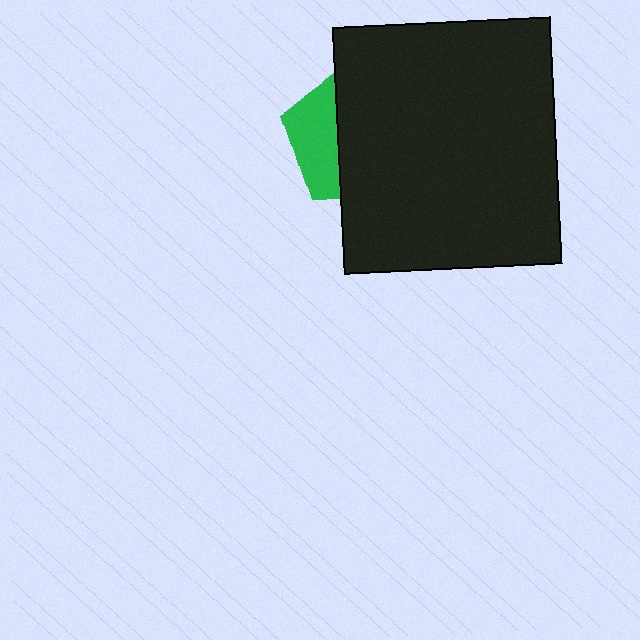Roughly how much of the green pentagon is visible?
A small part of it is visible (roughly 33%).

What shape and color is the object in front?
The object in front is a black rectangle.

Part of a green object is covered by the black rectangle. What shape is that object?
It is a pentagon.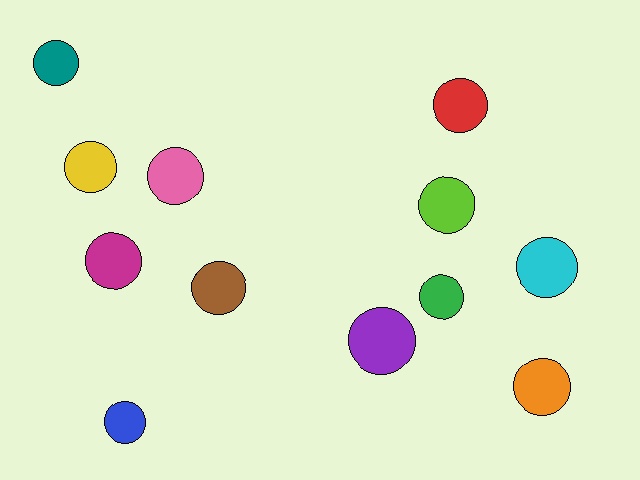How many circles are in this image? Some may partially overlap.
There are 12 circles.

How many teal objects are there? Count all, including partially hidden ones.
There is 1 teal object.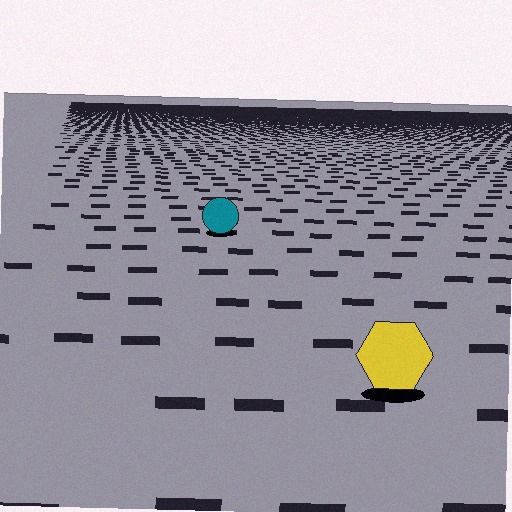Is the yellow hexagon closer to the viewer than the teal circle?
Yes. The yellow hexagon is closer — you can tell from the texture gradient: the ground texture is coarser near it.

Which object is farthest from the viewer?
The teal circle is farthest from the viewer. It appears smaller and the ground texture around it is denser.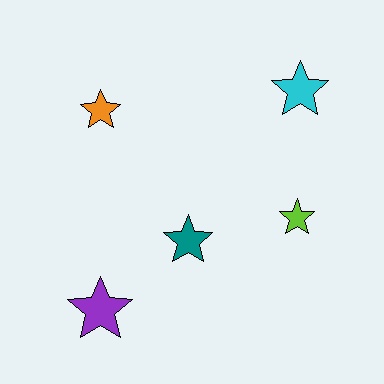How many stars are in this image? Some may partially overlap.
There are 5 stars.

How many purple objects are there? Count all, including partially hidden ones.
There is 1 purple object.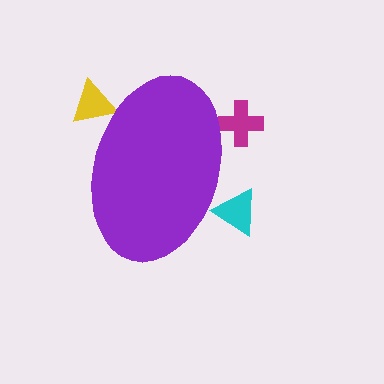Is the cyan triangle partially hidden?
Yes, the cyan triangle is partially hidden behind the purple ellipse.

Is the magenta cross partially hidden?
Yes, the magenta cross is partially hidden behind the purple ellipse.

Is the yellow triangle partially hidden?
Yes, the yellow triangle is partially hidden behind the purple ellipse.